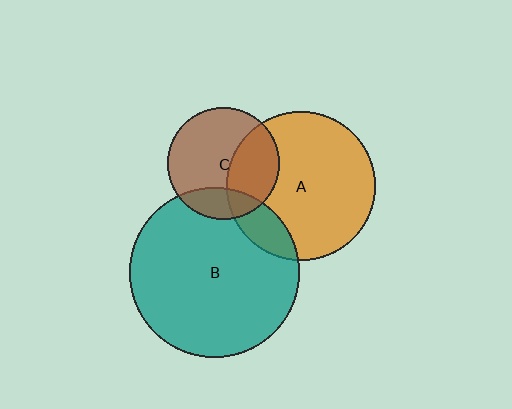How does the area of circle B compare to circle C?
Approximately 2.3 times.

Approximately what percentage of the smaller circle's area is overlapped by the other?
Approximately 35%.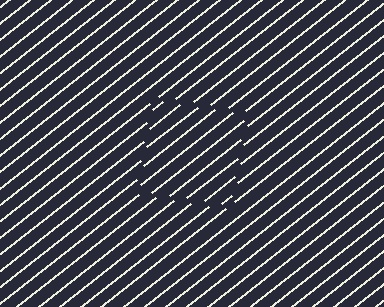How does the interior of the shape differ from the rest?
The interior of the shape contains the same grating, shifted by half a period — the contour is defined by the phase discontinuity where line-ends from the inner and outer gratings abut.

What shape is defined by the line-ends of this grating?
An illusory square. The interior of the shape contains the same grating, shifted by half a period — the contour is defined by the phase discontinuity where line-ends from the inner and outer gratings abut.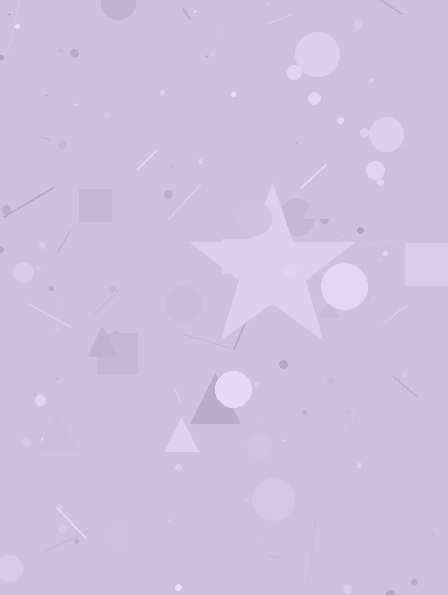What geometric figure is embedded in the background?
A star is embedded in the background.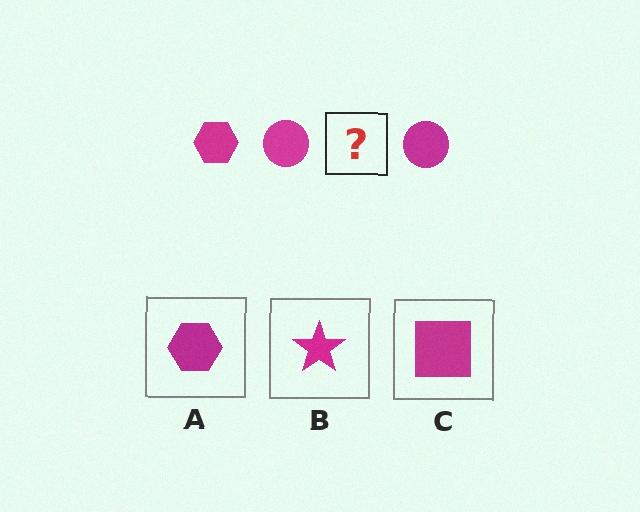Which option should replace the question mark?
Option A.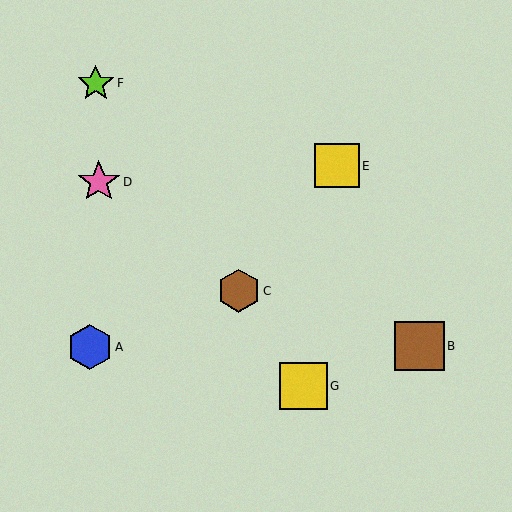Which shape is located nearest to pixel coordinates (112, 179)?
The pink star (labeled D) at (99, 182) is nearest to that location.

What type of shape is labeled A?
Shape A is a blue hexagon.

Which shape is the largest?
The brown square (labeled B) is the largest.